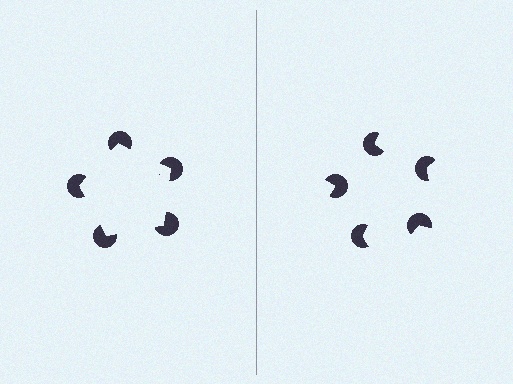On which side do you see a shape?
An illusory pentagon appears on the left side. On the right side the wedge cuts are rotated, so no coherent shape forms.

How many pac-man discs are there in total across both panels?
10 — 5 on each side.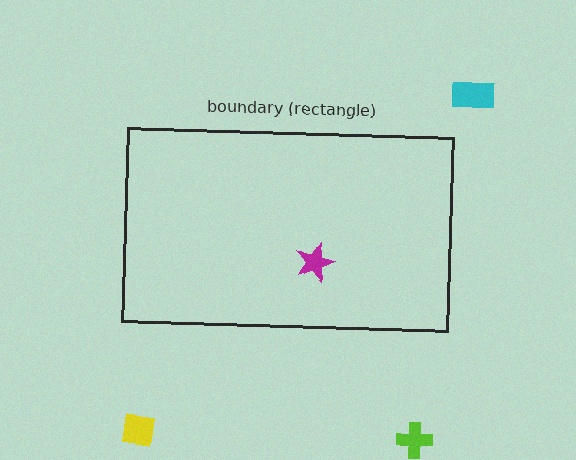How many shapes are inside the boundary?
1 inside, 3 outside.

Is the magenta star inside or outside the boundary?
Inside.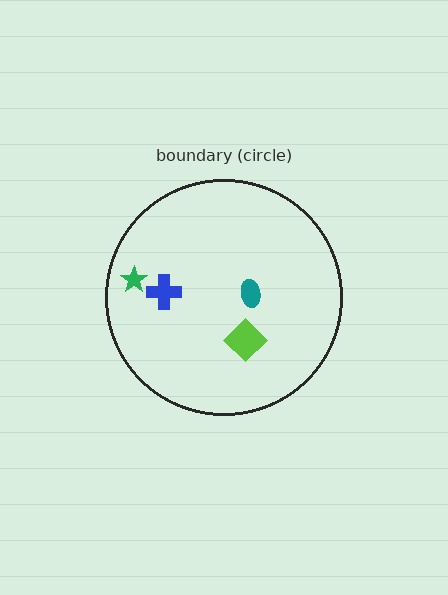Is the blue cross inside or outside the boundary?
Inside.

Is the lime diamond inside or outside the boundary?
Inside.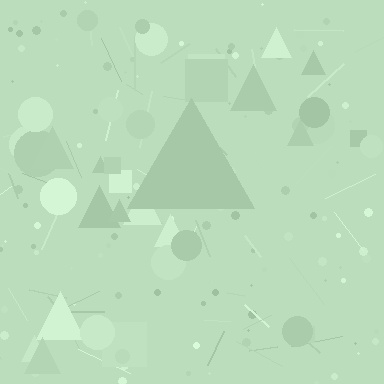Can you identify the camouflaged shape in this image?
The camouflaged shape is a triangle.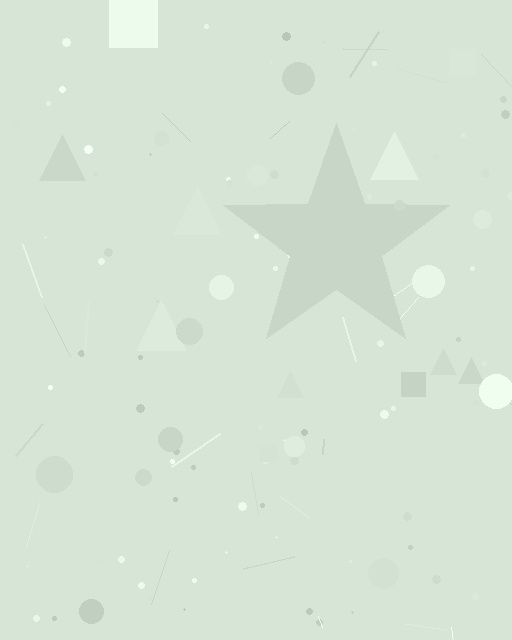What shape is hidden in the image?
A star is hidden in the image.